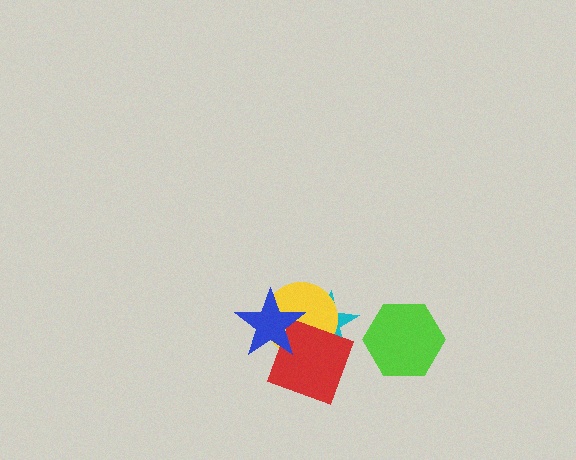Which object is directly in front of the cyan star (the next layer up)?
The yellow circle is directly in front of the cyan star.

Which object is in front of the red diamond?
The blue star is in front of the red diamond.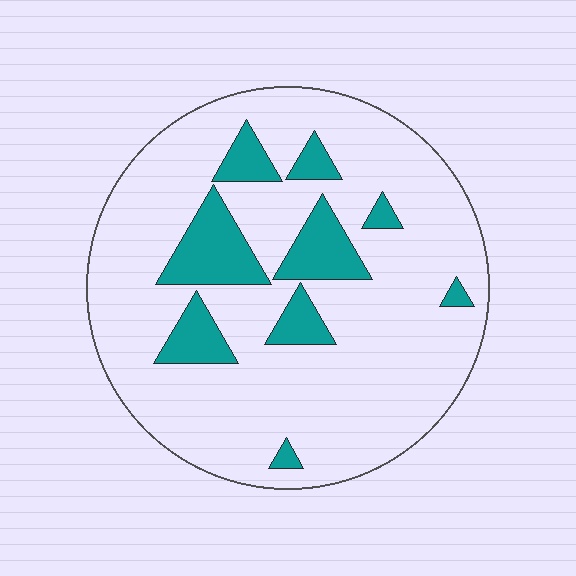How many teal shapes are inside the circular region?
9.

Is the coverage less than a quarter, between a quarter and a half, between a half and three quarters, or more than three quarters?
Less than a quarter.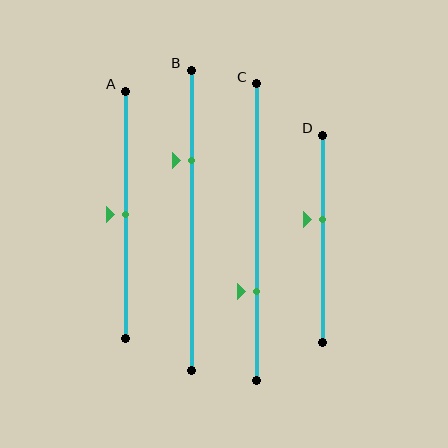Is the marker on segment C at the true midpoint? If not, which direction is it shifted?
No, the marker on segment C is shifted downward by about 20% of the segment length.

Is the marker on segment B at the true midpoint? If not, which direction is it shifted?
No, the marker on segment B is shifted upward by about 20% of the segment length.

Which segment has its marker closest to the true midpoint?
Segment A has its marker closest to the true midpoint.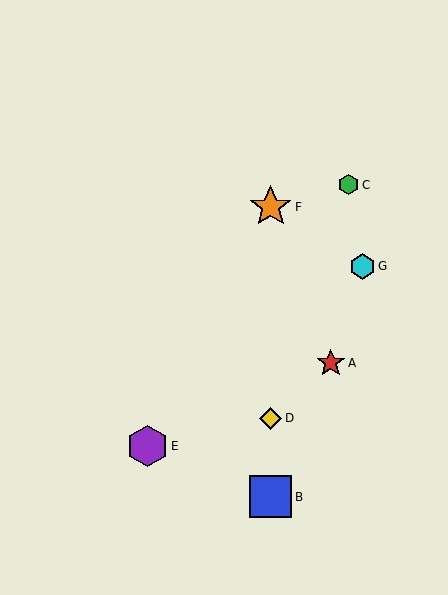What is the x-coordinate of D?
Object D is at x≈271.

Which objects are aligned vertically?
Objects B, D, F are aligned vertically.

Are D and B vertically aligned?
Yes, both are at x≈271.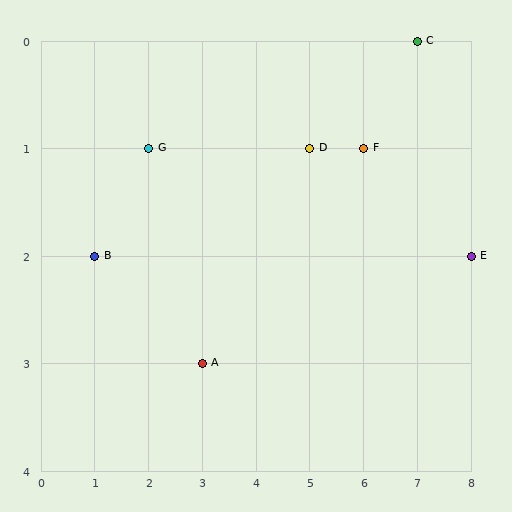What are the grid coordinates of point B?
Point B is at grid coordinates (1, 2).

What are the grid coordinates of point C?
Point C is at grid coordinates (7, 0).